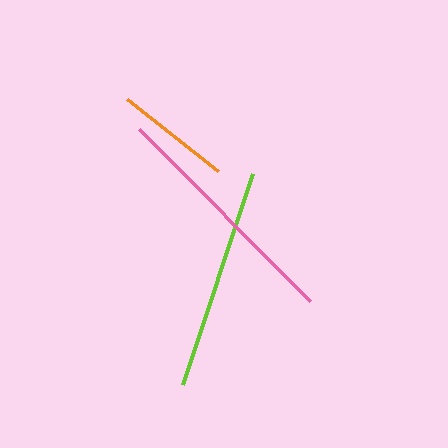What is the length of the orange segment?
The orange segment is approximately 116 pixels long.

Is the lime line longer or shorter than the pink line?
The pink line is longer than the lime line.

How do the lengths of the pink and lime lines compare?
The pink and lime lines are approximately the same length.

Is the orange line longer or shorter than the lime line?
The lime line is longer than the orange line.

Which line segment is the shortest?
The orange line is the shortest at approximately 116 pixels.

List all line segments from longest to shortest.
From longest to shortest: pink, lime, orange.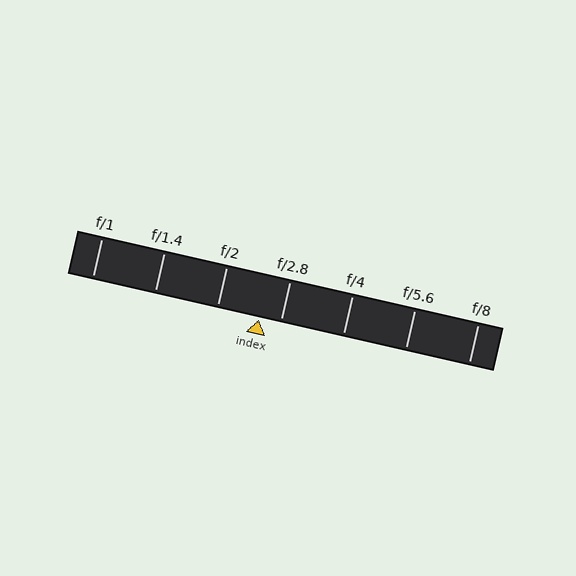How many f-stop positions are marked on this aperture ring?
There are 7 f-stop positions marked.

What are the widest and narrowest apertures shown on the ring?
The widest aperture shown is f/1 and the narrowest is f/8.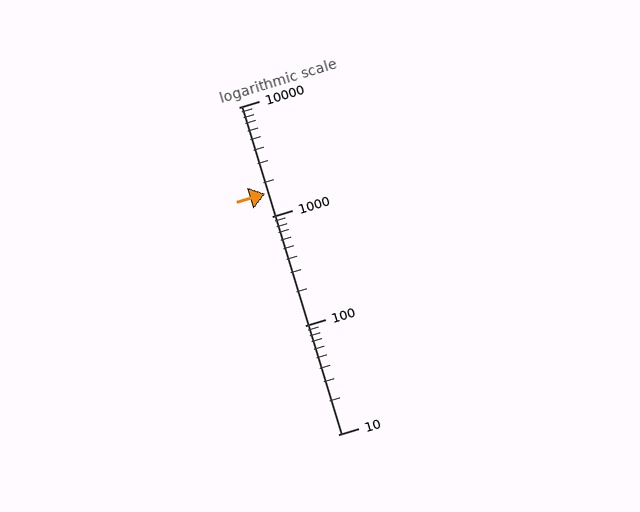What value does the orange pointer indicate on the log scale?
The pointer indicates approximately 1600.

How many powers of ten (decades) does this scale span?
The scale spans 3 decades, from 10 to 10000.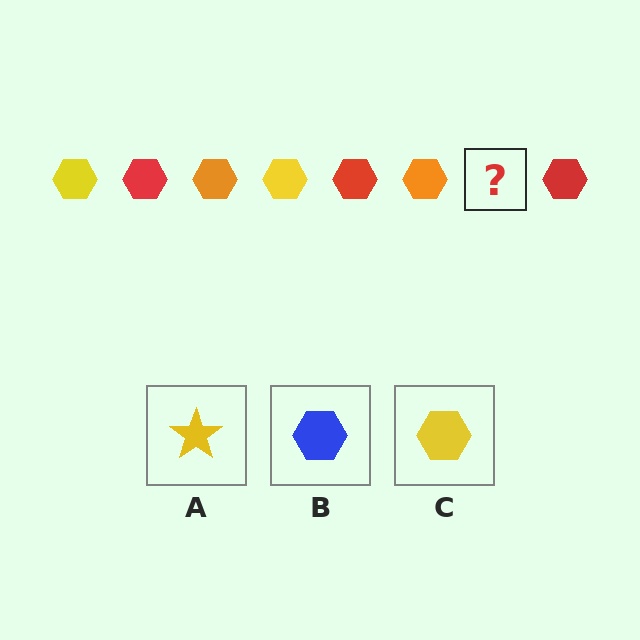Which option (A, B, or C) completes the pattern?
C.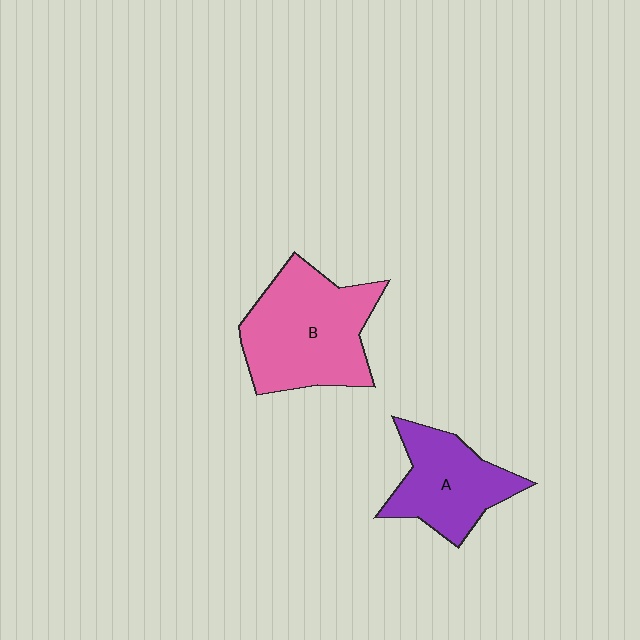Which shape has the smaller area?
Shape A (purple).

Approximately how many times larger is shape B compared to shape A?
Approximately 1.4 times.